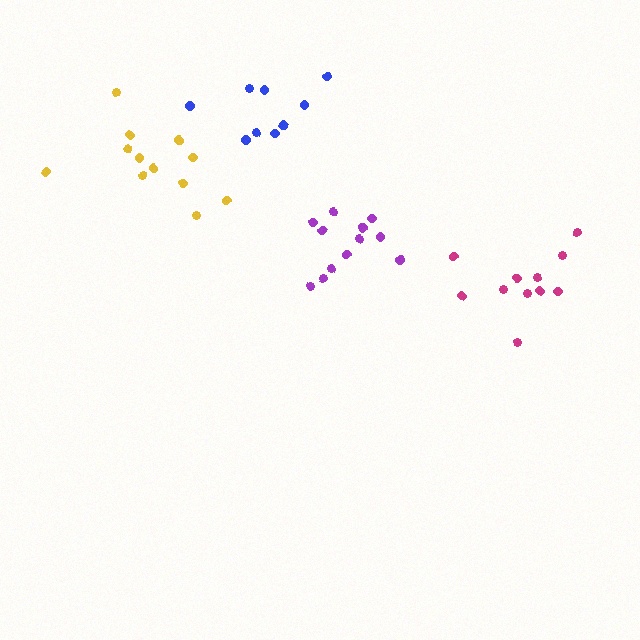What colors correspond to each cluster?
The clusters are colored: blue, yellow, magenta, purple.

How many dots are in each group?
Group 1: 9 dots, Group 2: 12 dots, Group 3: 11 dots, Group 4: 12 dots (44 total).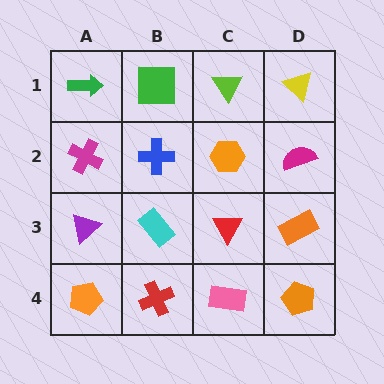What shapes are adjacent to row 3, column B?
A blue cross (row 2, column B), a red cross (row 4, column B), a purple triangle (row 3, column A), a red triangle (row 3, column C).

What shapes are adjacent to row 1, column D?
A magenta semicircle (row 2, column D), a lime triangle (row 1, column C).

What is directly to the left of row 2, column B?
A magenta cross.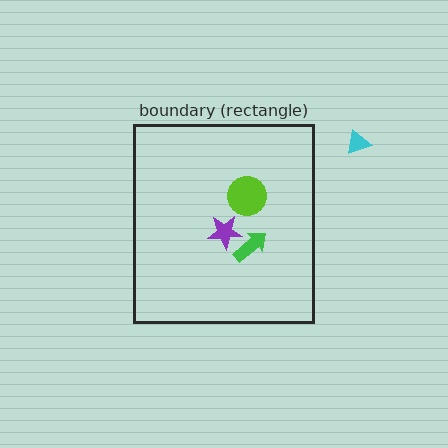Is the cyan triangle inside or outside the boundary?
Outside.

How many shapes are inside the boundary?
3 inside, 1 outside.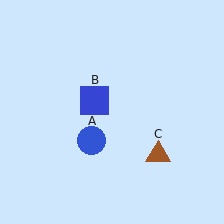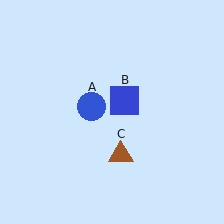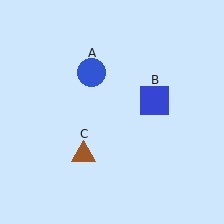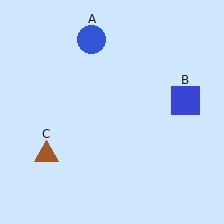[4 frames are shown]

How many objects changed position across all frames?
3 objects changed position: blue circle (object A), blue square (object B), brown triangle (object C).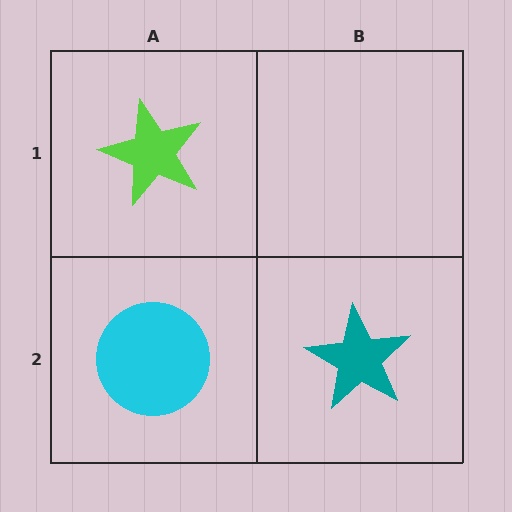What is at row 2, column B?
A teal star.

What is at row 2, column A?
A cyan circle.